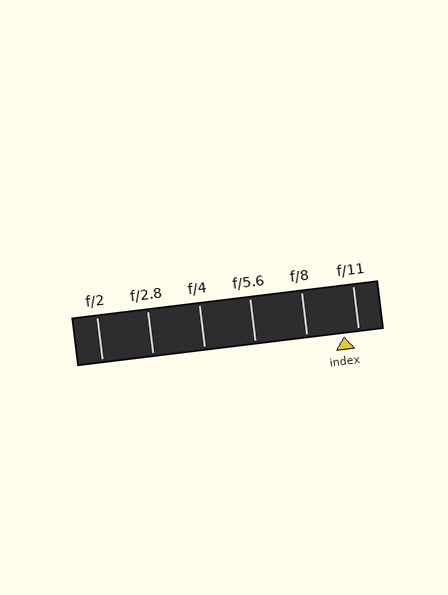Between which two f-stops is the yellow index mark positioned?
The index mark is between f/8 and f/11.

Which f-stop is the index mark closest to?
The index mark is closest to f/11.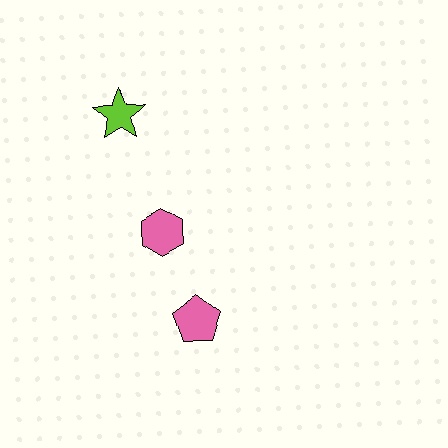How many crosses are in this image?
There are no crosses.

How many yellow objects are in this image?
There are no yellow objects.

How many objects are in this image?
There are 3 objects.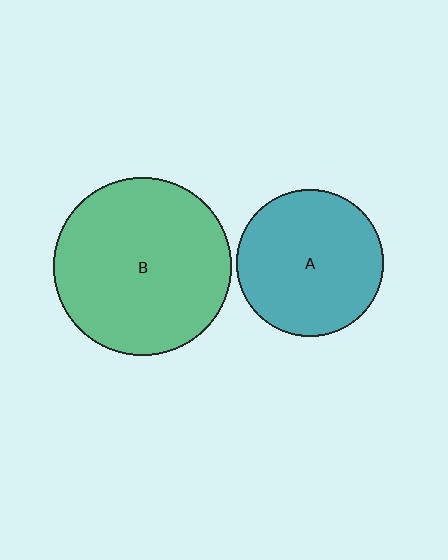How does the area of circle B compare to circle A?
Approximately 1.5 times.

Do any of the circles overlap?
No, none of the circles overlap.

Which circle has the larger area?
Circle B (green).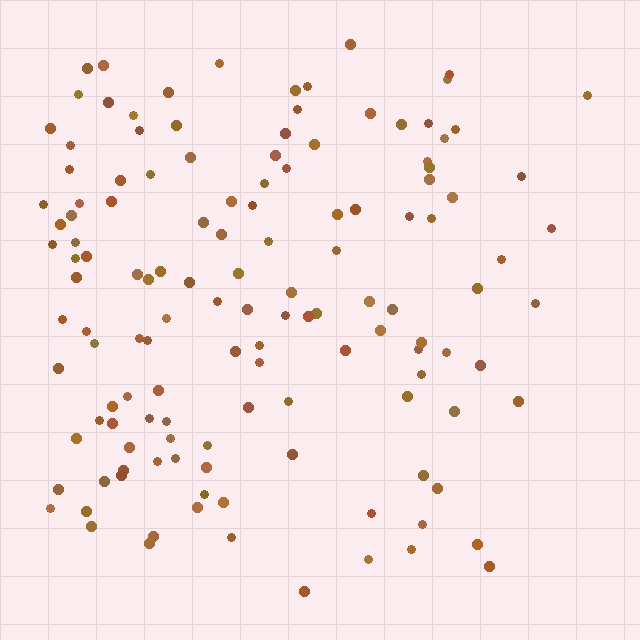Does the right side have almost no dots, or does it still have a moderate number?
Still a moderate number, just noticeably fewer than the left.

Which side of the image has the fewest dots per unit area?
The right.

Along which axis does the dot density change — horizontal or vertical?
Horizontal.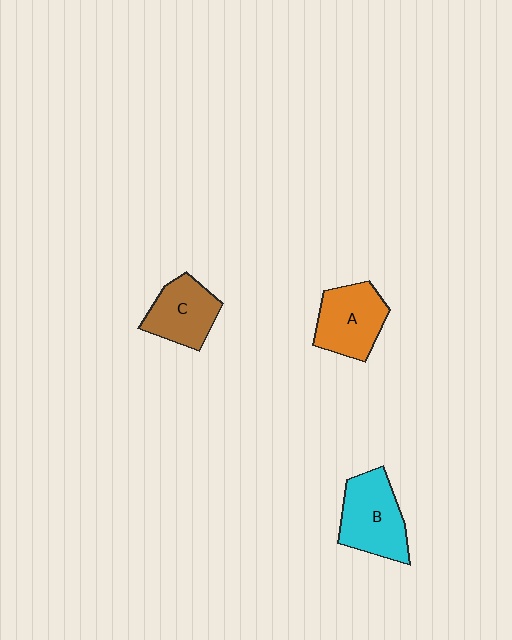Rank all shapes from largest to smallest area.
From largest to smallest: B (cyan), A (orange), C (brown).